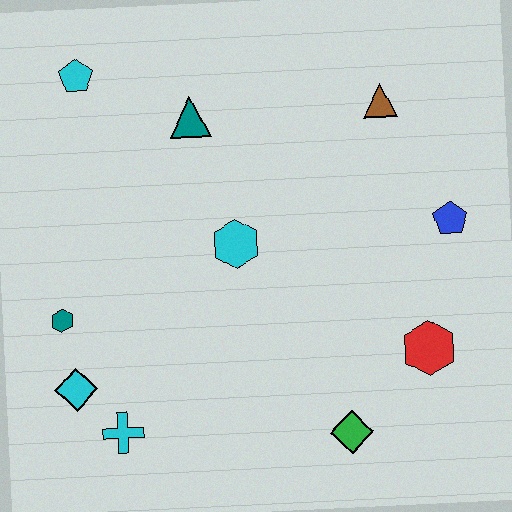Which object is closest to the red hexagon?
The green diamond is closest to the red hexagon.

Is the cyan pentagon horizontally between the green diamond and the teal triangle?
No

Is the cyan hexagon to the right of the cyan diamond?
Yes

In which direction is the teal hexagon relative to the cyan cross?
The teal hexagon is above the cyan cross.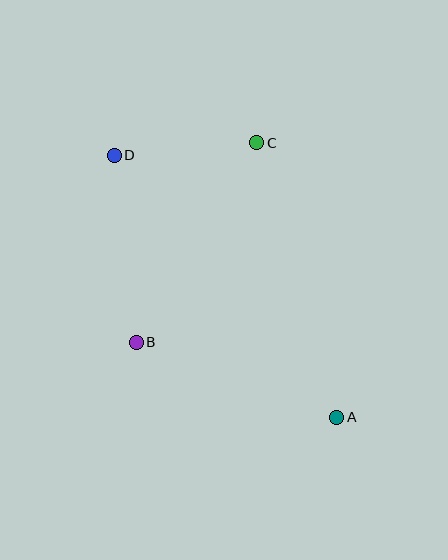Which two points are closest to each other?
Points C and D are closest to each other.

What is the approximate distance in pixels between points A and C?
The distance between A and C is approximately 286 pixels.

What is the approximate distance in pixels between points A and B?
The distance between A and B is approximately 214 pixels.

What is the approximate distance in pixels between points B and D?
The distance between B and D is approximately 188 pixels.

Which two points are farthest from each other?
Points A and D are farthest from each other.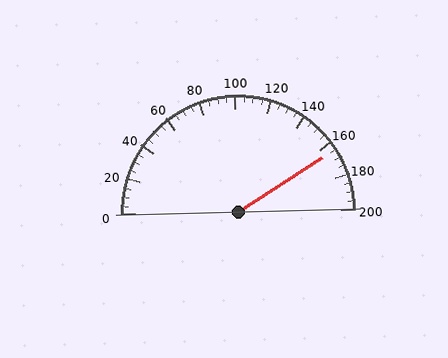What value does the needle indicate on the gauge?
The needle indicates approximately 165.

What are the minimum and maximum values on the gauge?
The gauge ranges from 0 to 200.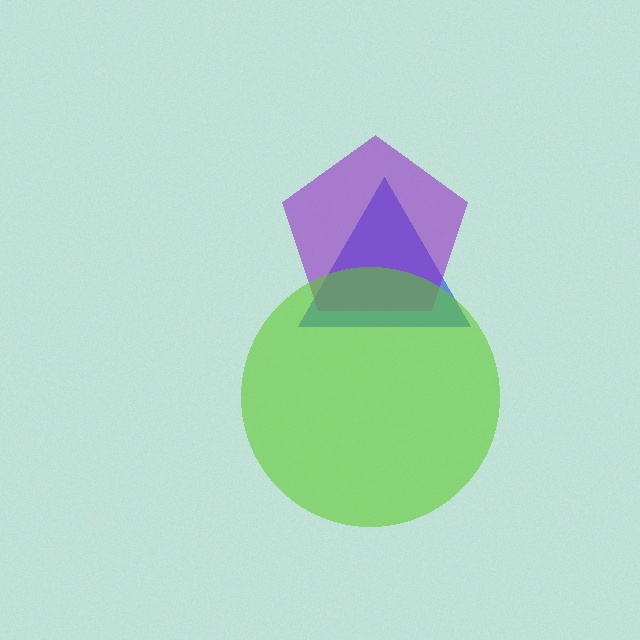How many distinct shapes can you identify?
There are 3 distinct shapes: a blue triangle, a purple pentagon, a lime circle.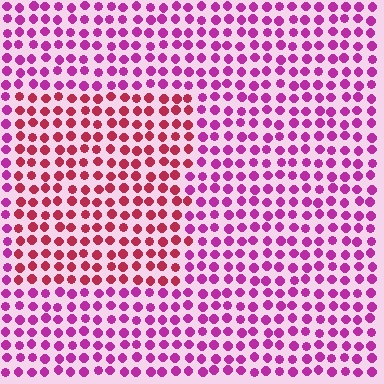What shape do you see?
I see a rectangle.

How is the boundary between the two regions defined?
The boundary is defined purely by a slight shift in hue (about 37 degrees). Spacing, size, and orientation are identical on both sides.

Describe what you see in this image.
The image is filled with small magenta elements in a uniform arrangement. A rectangle-shaped region is visible where the elements are tinted to a slightly different hue, forming a subtle color boundary.